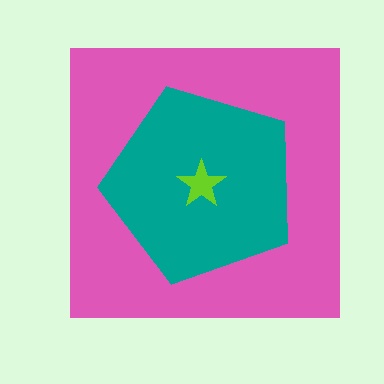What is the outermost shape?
The pink square.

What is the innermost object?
The lime star.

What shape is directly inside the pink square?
The teal pentagon.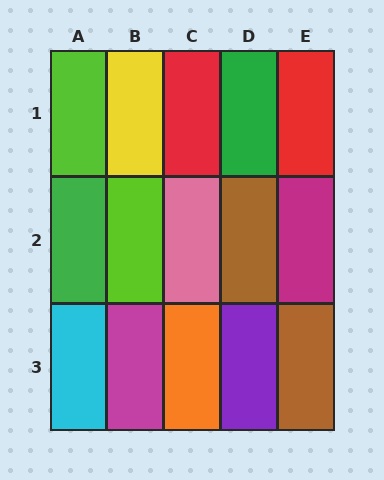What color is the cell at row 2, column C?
Pink.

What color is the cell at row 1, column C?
Red.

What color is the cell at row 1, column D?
Green.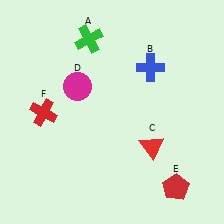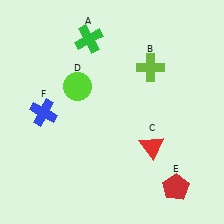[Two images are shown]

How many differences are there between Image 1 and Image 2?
There are 3 differences between the two images.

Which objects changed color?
B changed from blue to lime. D changed from magenta to lime. F changed from red to blue.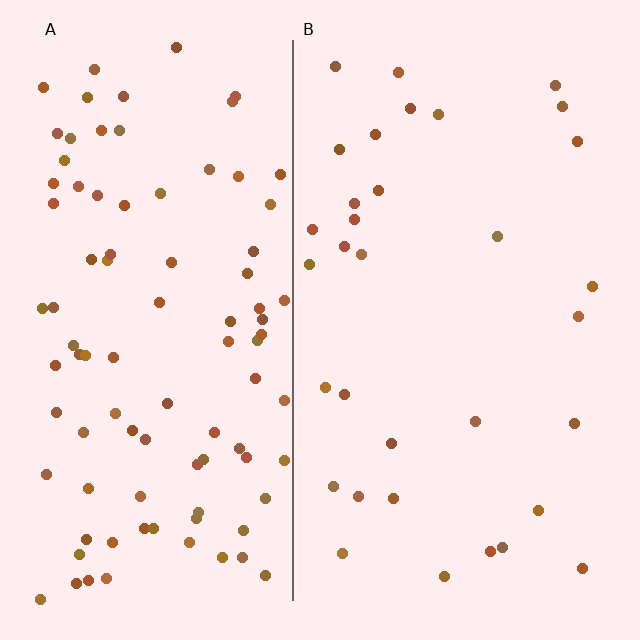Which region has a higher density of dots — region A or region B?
A (the left).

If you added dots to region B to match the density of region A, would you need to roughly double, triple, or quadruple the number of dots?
Approximately triple.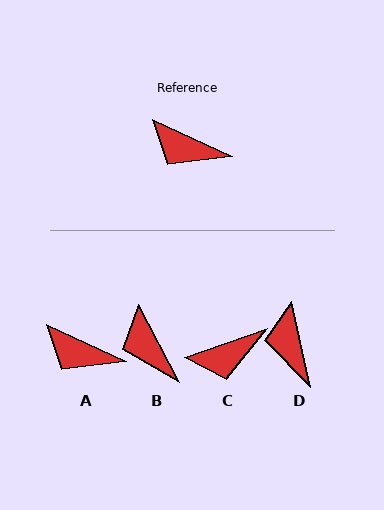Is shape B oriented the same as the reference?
No, it is off by about 38 degrees.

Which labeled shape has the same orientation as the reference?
A.